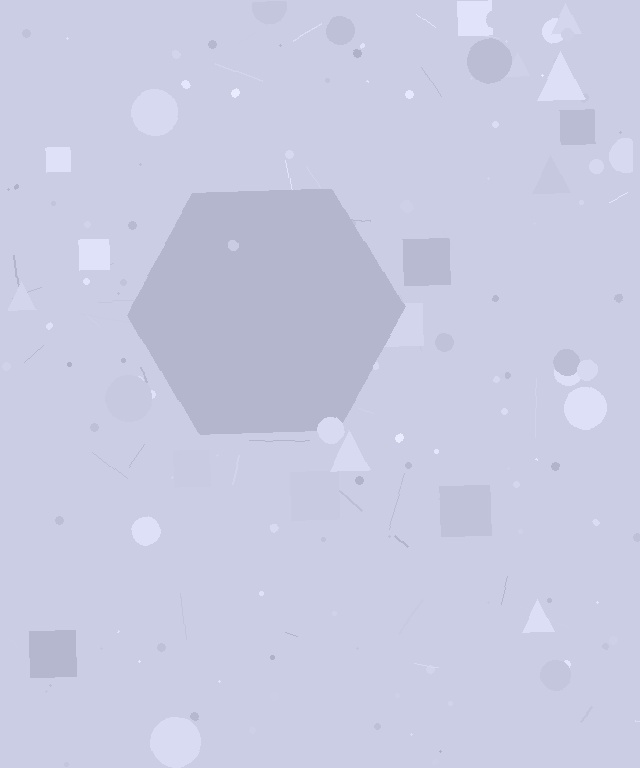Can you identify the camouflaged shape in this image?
The camouflaged shape is a hexagon.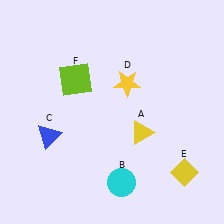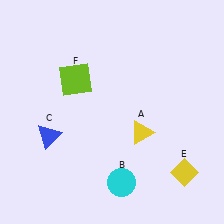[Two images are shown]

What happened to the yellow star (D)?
The yellow star (D) was removed in Image 2. It was in the top-right area of Image 1.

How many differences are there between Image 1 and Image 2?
There is 1 difference between the two images.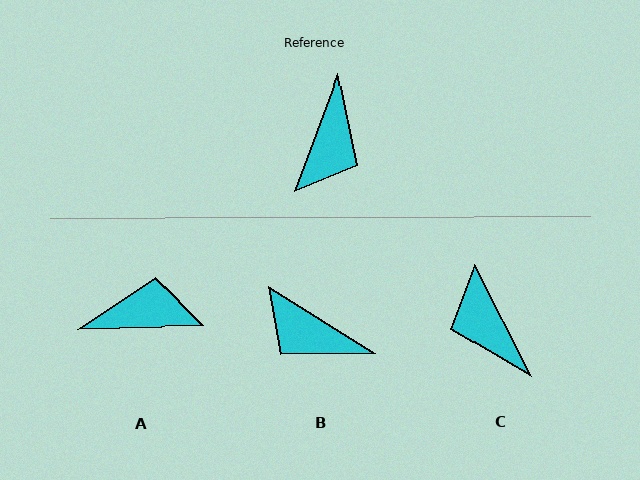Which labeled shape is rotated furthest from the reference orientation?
C, about 132 degrees away.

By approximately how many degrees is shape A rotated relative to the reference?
Approximately 112 degrees counter-clockwise.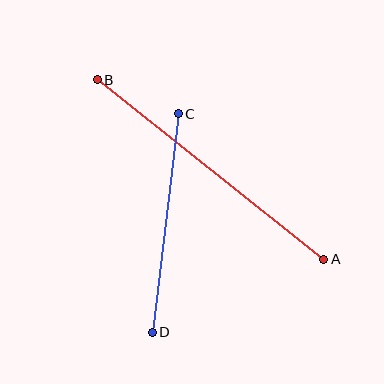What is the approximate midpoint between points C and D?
The midpoint is at approximately (165, 223) pixels.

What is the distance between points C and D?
The distance is approximately 220 pixels.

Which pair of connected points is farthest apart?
Points A and B are farthest apart.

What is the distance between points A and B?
The distance is approximately 289 pixels.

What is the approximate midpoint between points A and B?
The midpoint is at approximately (211, 169) pixels.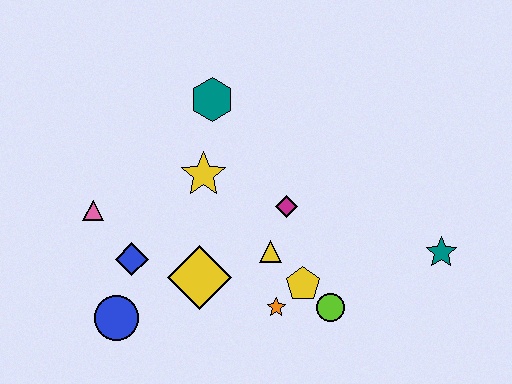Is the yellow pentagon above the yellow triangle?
No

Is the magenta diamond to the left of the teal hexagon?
No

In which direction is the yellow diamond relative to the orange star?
The yellow diamond is to the left of the orange star.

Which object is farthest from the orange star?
The teal hexagon is farthest from the orange star.